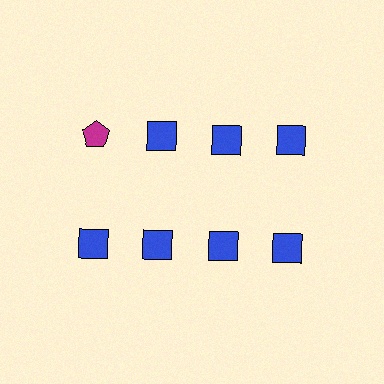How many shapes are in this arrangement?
There are 8 shapes arranged in a grid pattern.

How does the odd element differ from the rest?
It differs in both color (magenta instead of blue) and shape (pentagon instead of square).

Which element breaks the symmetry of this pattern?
The magenta pentagon in the top row, leftmost column breaks the symmetry. All other shapes are blue squares.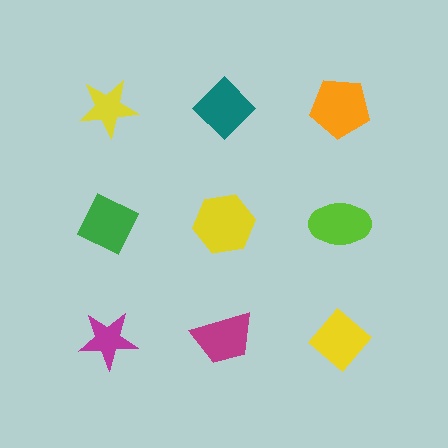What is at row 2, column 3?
A lime ellipse.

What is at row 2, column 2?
A yellow hexagon.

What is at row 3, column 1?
A magenta star.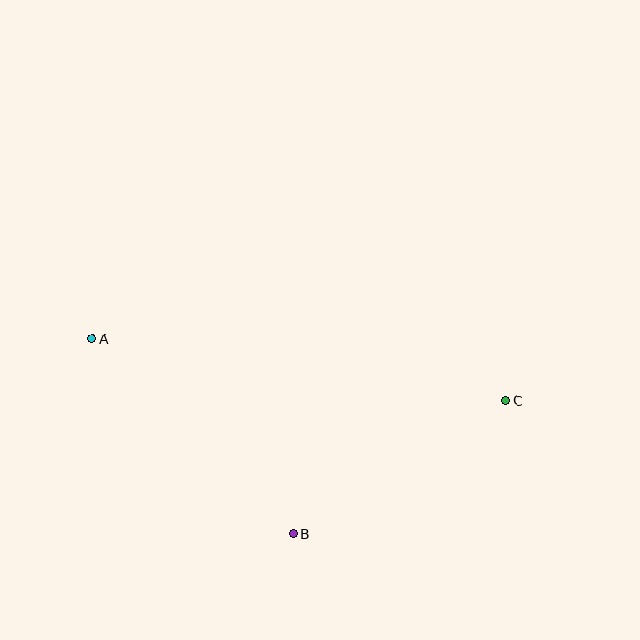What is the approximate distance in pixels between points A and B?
The distance between A and B is approximately 280 pixels.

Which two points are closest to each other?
Points B and C are closest to each other.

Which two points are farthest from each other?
Points A and C are farthest from each other.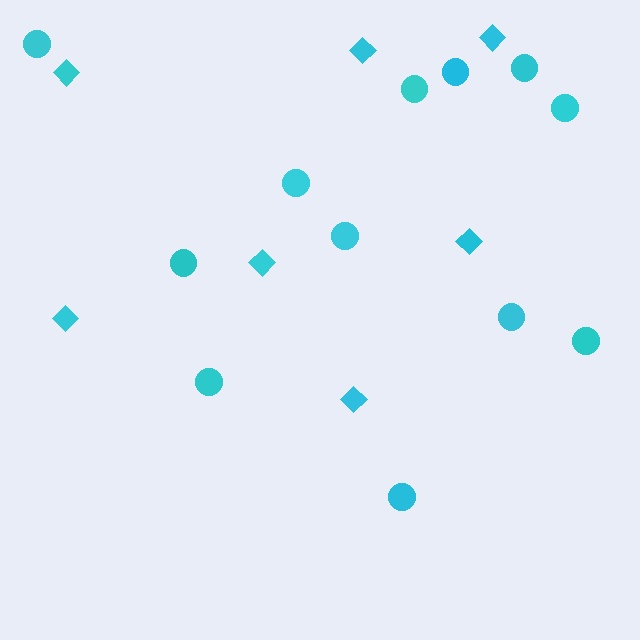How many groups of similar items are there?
There are 2 groups: one group of circles (12) and one group of diamonds (7).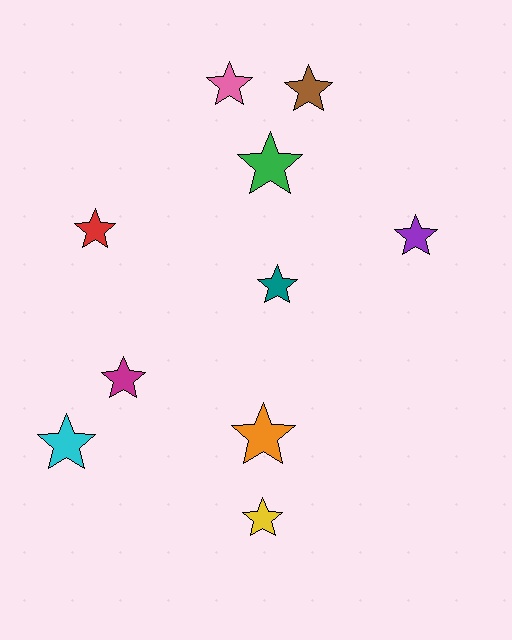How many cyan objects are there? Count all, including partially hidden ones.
There is 1 cyan object.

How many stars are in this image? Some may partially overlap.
There are 10 stars.